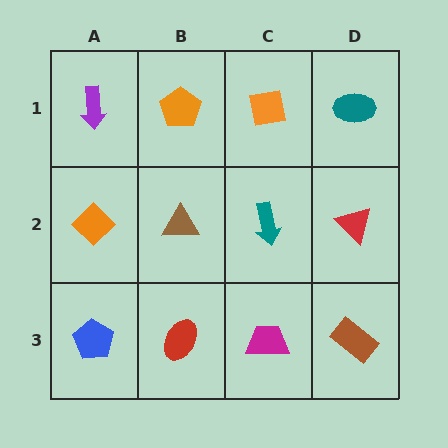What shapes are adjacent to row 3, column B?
A brown triangle (row 2, column B), a blue pentagon (row 3, column A), a magenta trapezoid (row 3, column C).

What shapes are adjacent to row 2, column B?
An orange pentagon (row 1, column B), a red ellipse (row 3, column B), an orange diamond (row 2, column A), a teal arrow (row 2, column C).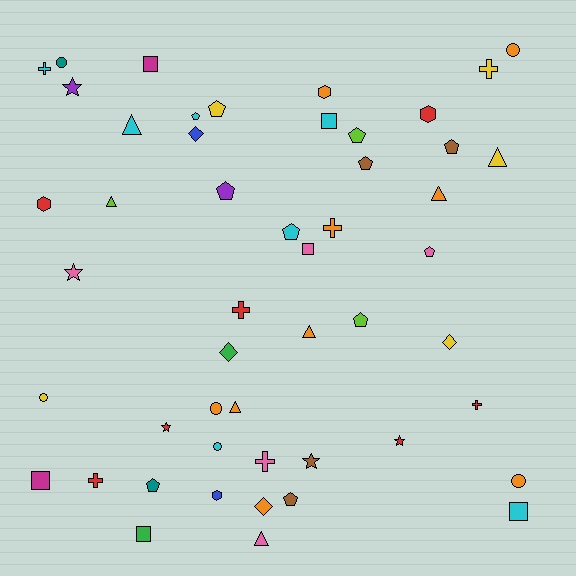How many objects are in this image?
There are 50 objects.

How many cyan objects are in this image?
There are 7 cyan objects.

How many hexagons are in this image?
There are 4 hexagons.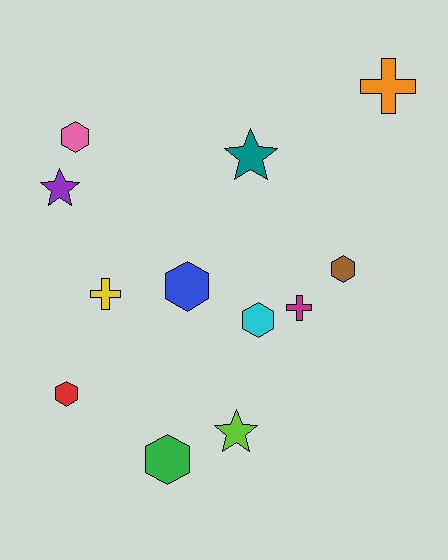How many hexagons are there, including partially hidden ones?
There are 6 hexagons.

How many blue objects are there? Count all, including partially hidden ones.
There is 1 blue object.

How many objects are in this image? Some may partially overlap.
There are 12 objects.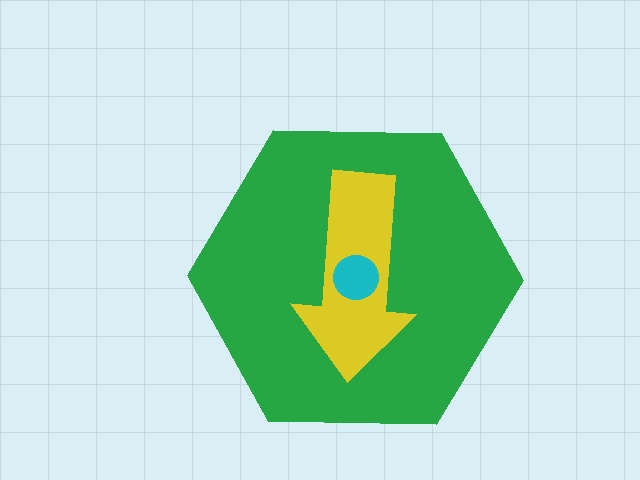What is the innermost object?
The cyan circle.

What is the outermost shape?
The green hexagon.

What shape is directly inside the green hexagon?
The yellow arrow.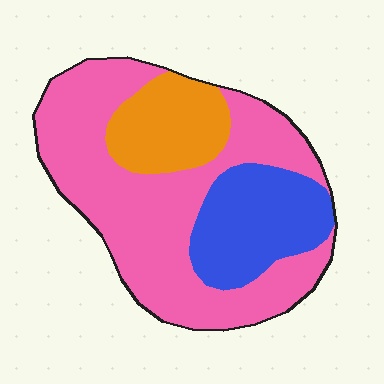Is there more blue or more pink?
Pink.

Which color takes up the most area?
Pink, at roughly 60%.